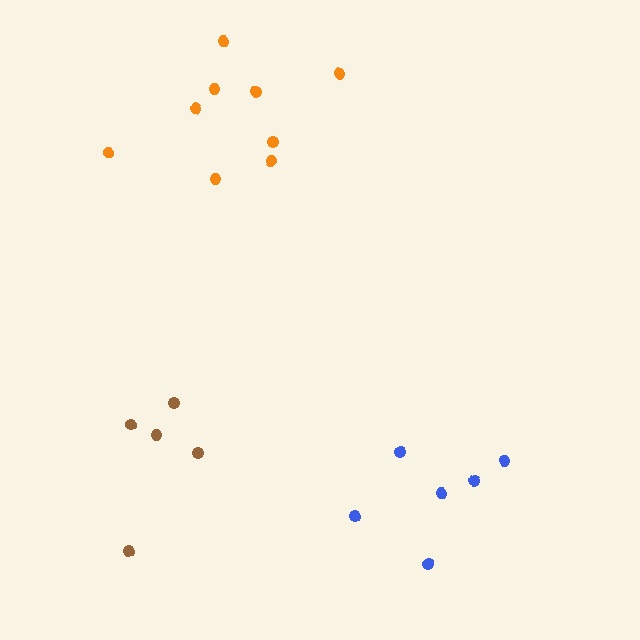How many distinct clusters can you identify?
There are 3 distinct clusters.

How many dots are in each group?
Group 1: 9 dots, Group 2: 6 dots, Group 3: 5 dots (20 total).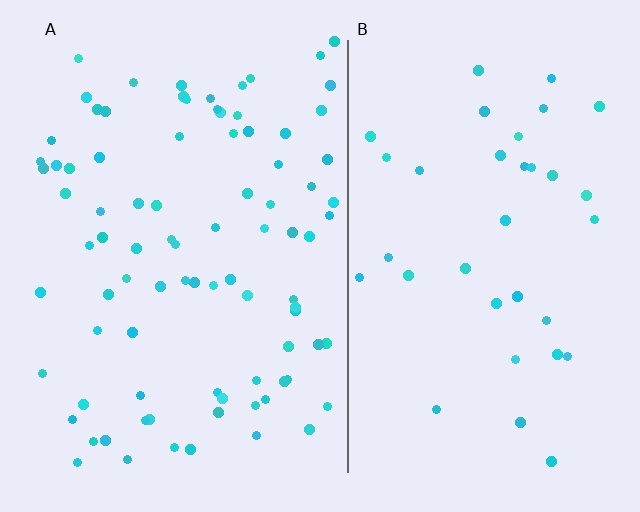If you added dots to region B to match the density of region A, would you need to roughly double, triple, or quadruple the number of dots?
Approximately double.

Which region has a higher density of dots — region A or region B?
A (the left).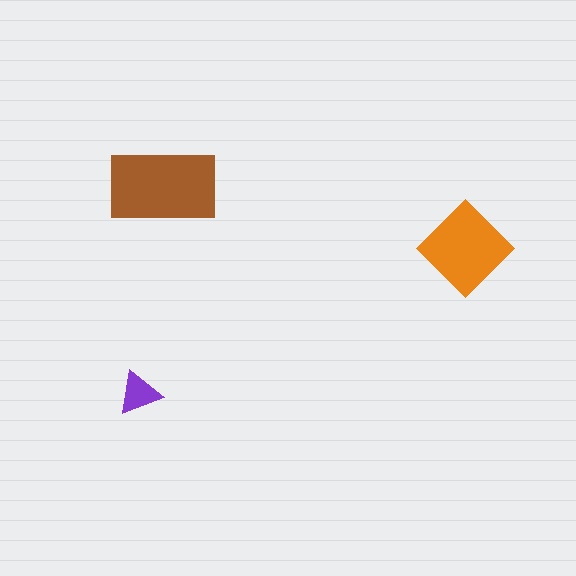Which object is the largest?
The brown rectangle.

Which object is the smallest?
The purple triangle.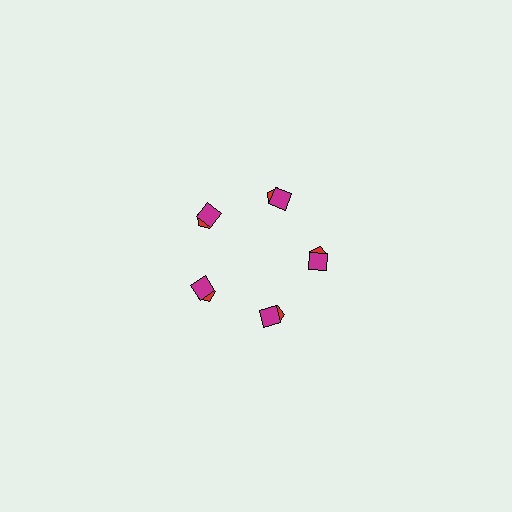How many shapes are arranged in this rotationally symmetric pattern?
There are 10 shapes, arranged in 5 groups of 2.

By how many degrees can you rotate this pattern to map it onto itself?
The pattern maps onto itself every 72 degrees of rotation.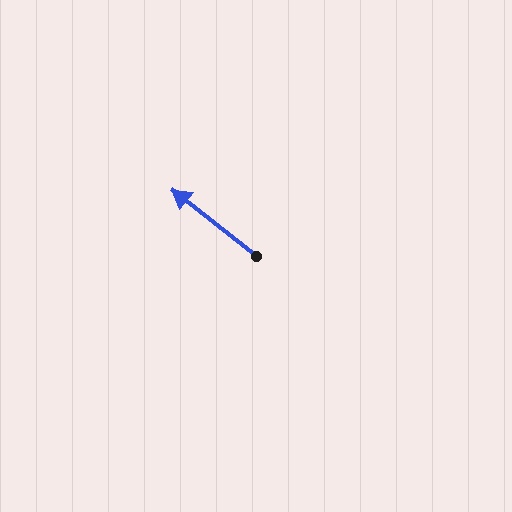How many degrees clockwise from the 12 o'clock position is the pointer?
Approximately 308 degrees.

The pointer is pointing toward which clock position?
Roughly 10 o'clock.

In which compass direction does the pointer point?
Northwest.